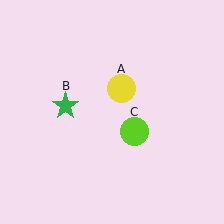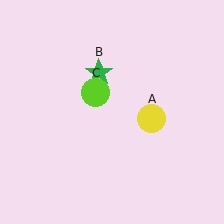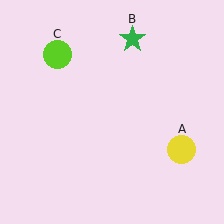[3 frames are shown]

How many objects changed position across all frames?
3 objects changed position: yellow circle (object A), green star (object B), lime circle (object C).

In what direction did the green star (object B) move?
The green star (object B) moved up and to the right.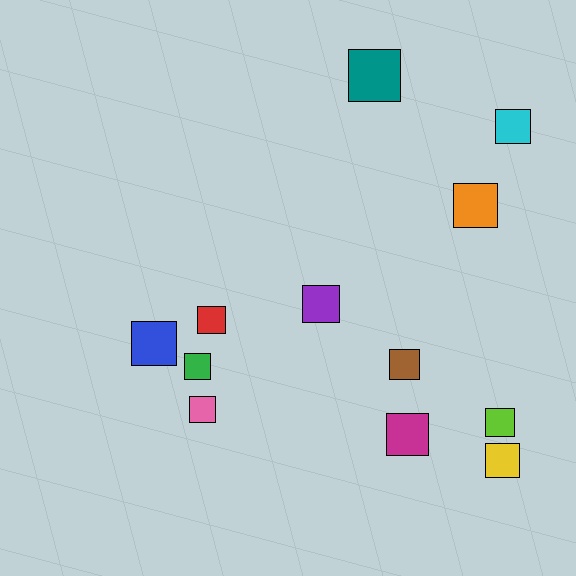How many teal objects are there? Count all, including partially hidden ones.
There is 1 teal object.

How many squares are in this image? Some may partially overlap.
There are 12 squares.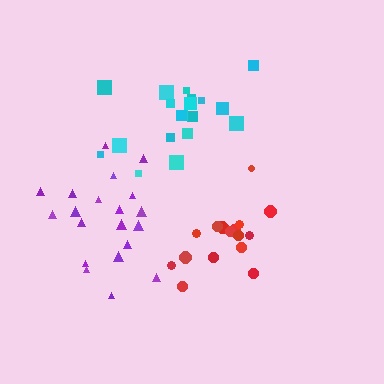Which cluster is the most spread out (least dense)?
Purple.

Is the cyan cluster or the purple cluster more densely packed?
Cyan.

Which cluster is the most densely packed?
Cyan.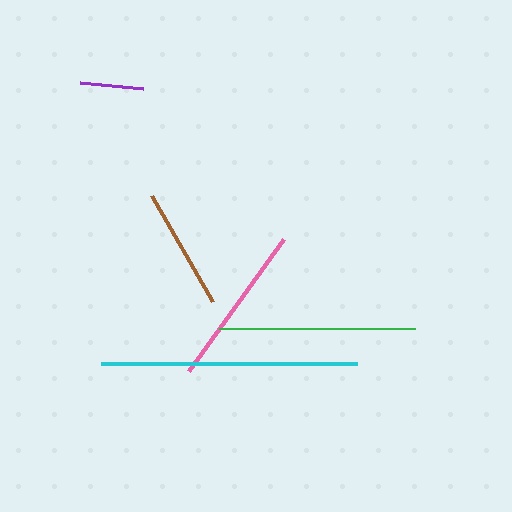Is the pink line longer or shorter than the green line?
The green line is longer than the pink line.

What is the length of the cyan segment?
The cyan segment is approximately 256 pixels long.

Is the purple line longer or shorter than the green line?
The green line is longer than the purple line.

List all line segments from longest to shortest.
From longest to shortest: cyan, green, pink, brown, purple.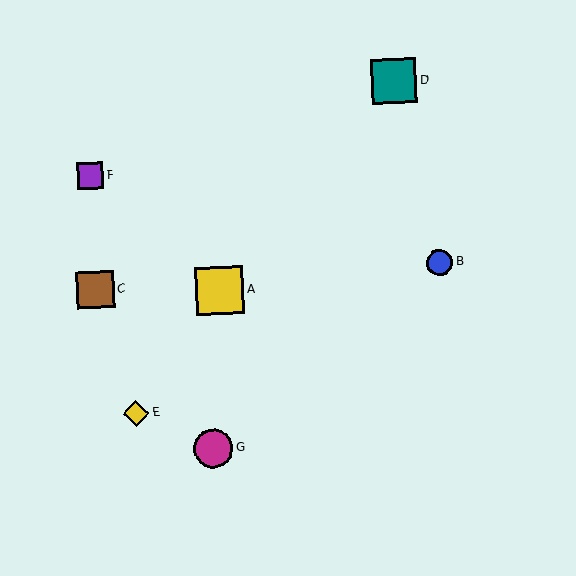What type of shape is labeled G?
Shape G is a magenta circle.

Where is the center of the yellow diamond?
The center of the yellow diamond is at (136, 413).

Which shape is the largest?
The yellow square (labeled A) is the largest.